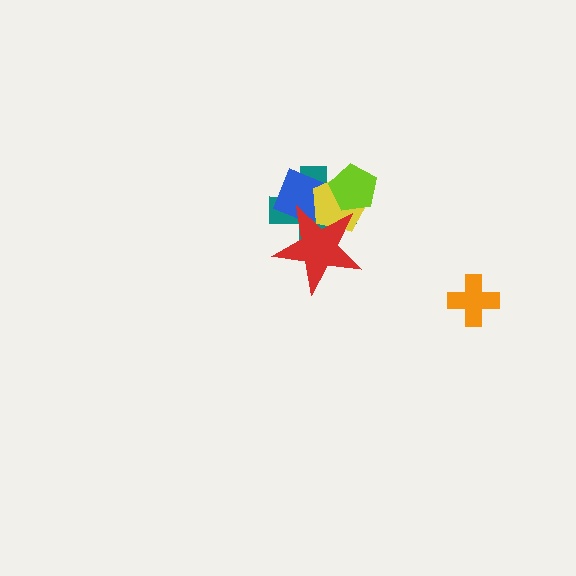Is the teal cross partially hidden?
Yes, it is partially covered by another shape.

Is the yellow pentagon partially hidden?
Yes, it is partially covered by another shape.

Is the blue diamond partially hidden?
Yes, it is partially covered by another shape.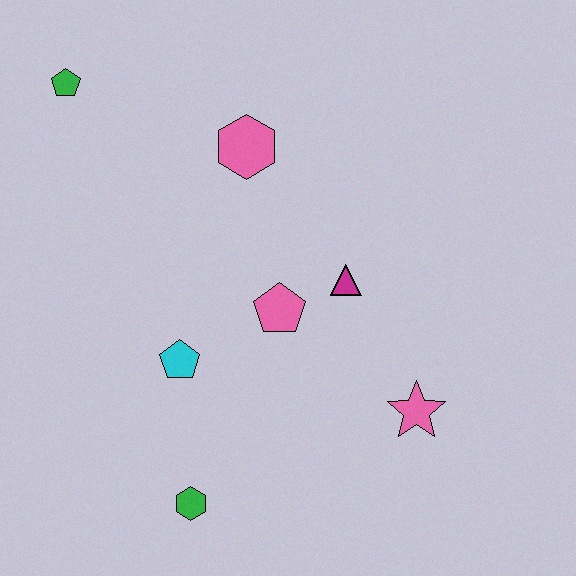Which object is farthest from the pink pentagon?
The green pentagon is farthest from the pink pentagon.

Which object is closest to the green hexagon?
The cyan pentagon is closest to the green hexagon.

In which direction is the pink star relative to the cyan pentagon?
The pink star is to the right of the cyan pentagon.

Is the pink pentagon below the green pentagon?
Yes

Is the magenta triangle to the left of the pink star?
Yes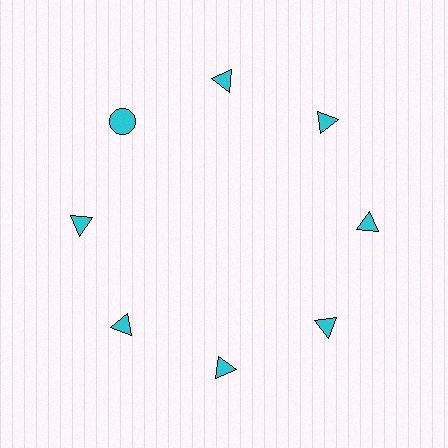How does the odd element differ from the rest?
It has a different shape: circle instead of triangle.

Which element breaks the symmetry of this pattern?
The cyan circle at roughly the 10 o'clock position breaks the symmetry. All other shapes are cyan triangles.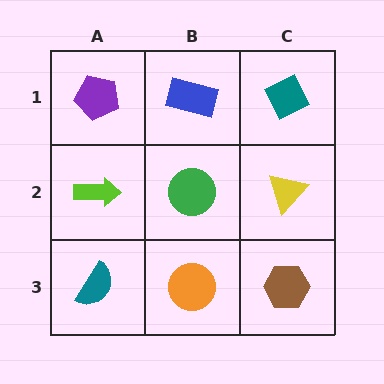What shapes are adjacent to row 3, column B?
A green circle (row 2, column B), a teal semicircle (row 3, column A), a brown hexagon (row 3, column C).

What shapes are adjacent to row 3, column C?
A yellow triangle (row 2, column C), an orange circle (row 3, column B).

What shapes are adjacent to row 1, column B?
A green circle (row 2, column B), a purple pentagon (row 1, column A), a teal diamond (row 1, column C).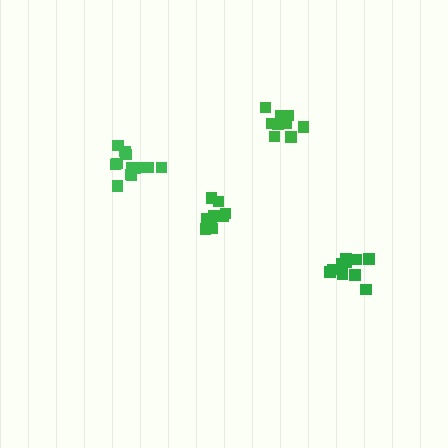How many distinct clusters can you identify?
There are 4 distinct clusters.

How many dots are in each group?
Group 1: 11 dots, Group 2: 10 dots, Group 3: 13 dots, Group 4: 10 dots (44 total).